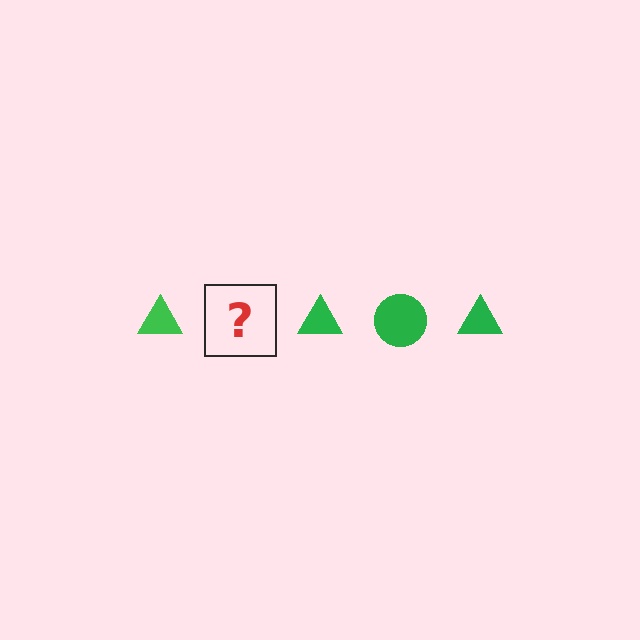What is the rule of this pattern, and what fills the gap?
The rule is that the pattern cycles through triangle, circle shapes in green. The gap should be filled with a green circle.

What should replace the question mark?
The question mark should be replaced with a green circle.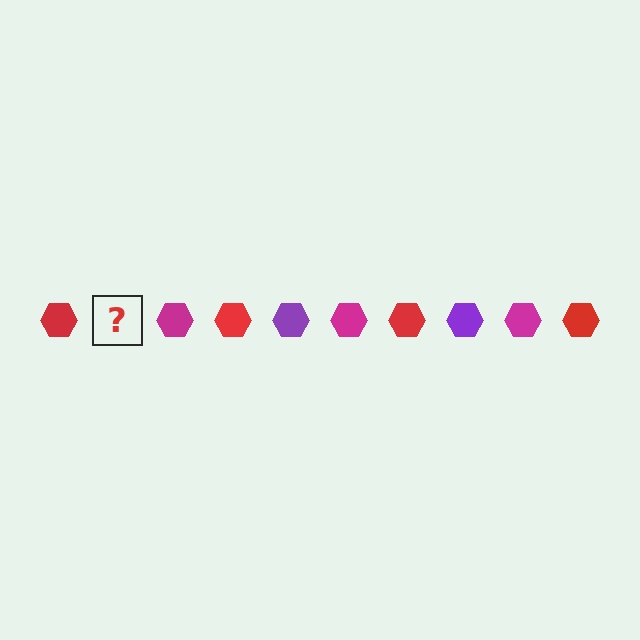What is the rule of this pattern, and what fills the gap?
The rule is that the pattern cycles through red, purple, magenta hexagons. The gap should be filled with a purple hexagon.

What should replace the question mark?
The question mark should be replaced with a purple hexagon.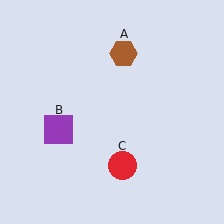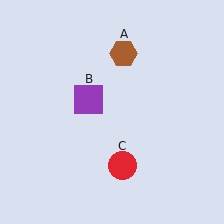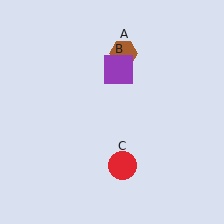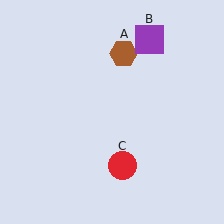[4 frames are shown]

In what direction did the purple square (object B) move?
The purple square (object B) moved up and to the right.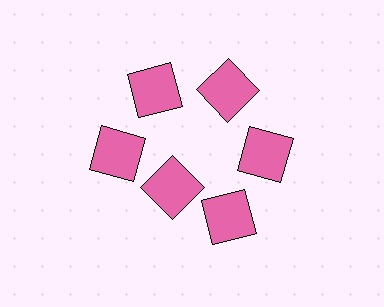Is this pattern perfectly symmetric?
No. The 6 pink squares are arranged in a ring, but one element near the 7 o'clock position is pulled inward toward the center, breaking the 6-fold rotational symmetry.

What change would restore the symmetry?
The symmetry would be restored by moving it outward, back onto the ring so that all 6 squares sit at equal angles and equal distance from the center.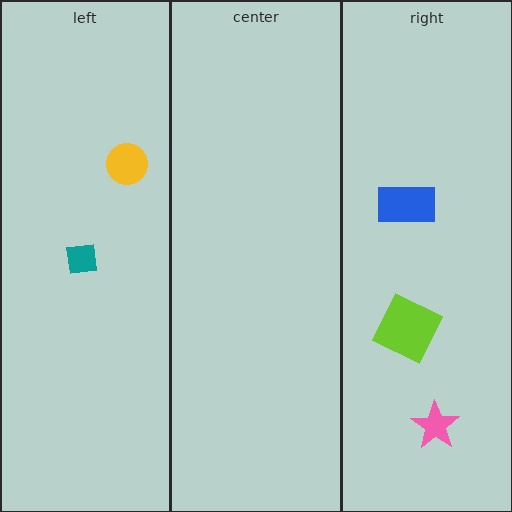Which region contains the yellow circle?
The left region.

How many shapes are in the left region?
2.